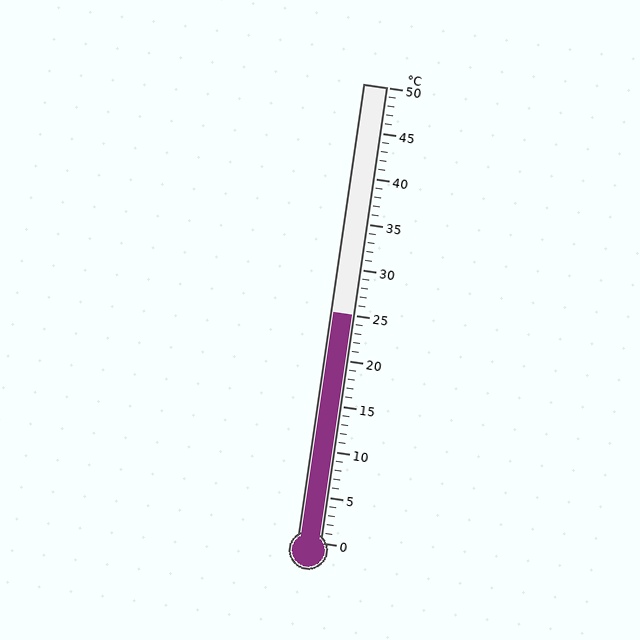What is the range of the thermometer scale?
The thermometer scale ranges from 0°C to 50°C.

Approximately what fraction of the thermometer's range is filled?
The thermometer is filled to approximately 50% of its range.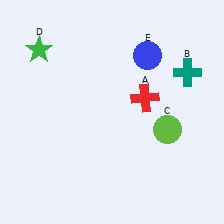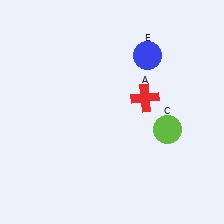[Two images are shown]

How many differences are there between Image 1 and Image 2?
There are 2 differences between the two images.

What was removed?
The teal cross (B), the green star (D) were removed in Image 2.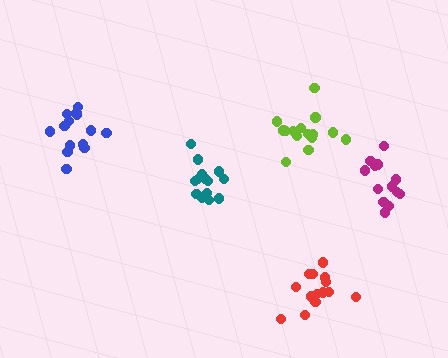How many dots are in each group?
Group 1: 13 dots, Group 2: 14 dots, Group 3: 15 dots, Group 4: 14 dots, Group 5: 15 dots (71 total).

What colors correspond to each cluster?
The clusters are colored: magenta, teal, lime, red, blue.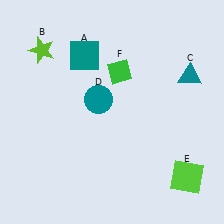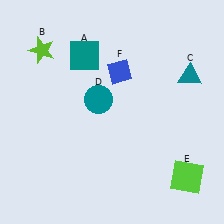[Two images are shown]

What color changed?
The diamond (F) changed from green in Image 1 to blue in Image 2.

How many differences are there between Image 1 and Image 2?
There is 1 difference between the two images.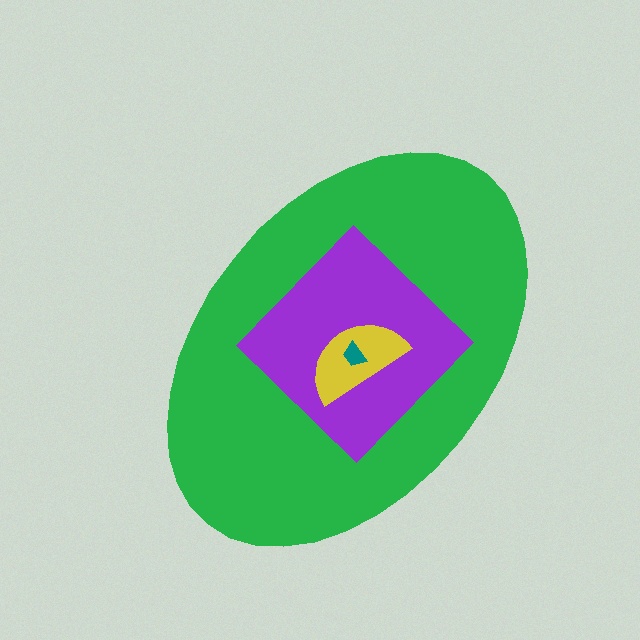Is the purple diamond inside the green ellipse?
Yes.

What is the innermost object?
The teal trapezoid.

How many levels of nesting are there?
4.